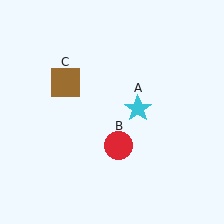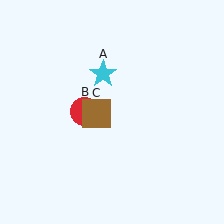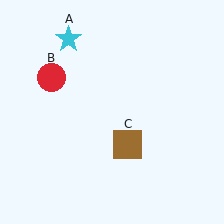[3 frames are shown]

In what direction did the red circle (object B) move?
The red circle (object B) moved up and to the left.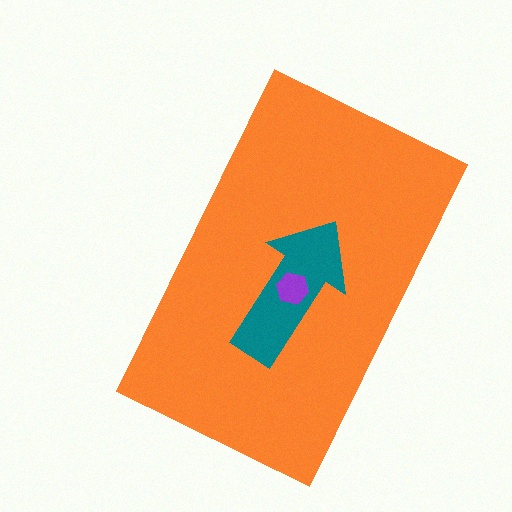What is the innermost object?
The purple hexagon.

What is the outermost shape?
The orange rectangle.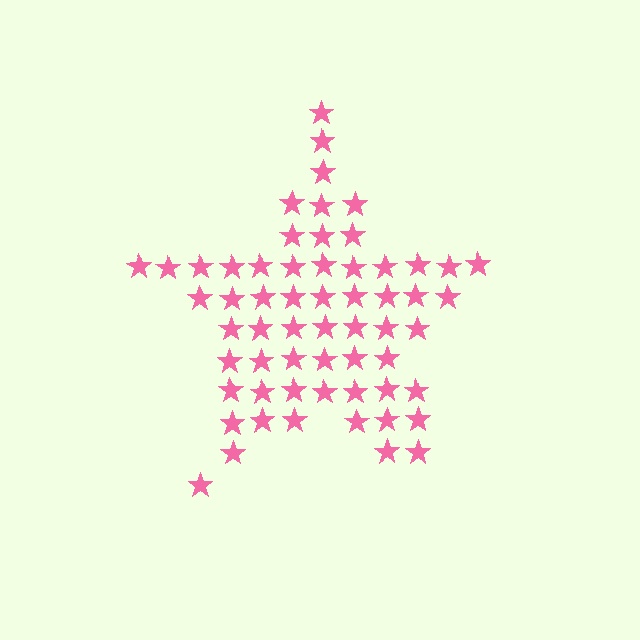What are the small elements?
The small elements are stars.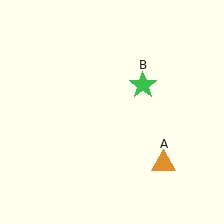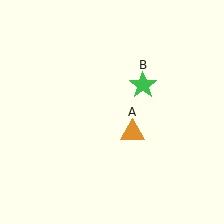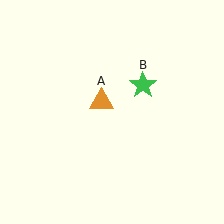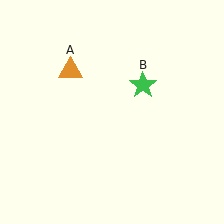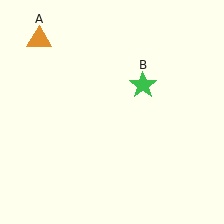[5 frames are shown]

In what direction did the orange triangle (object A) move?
The orange triangle (object A) moved up and to the left.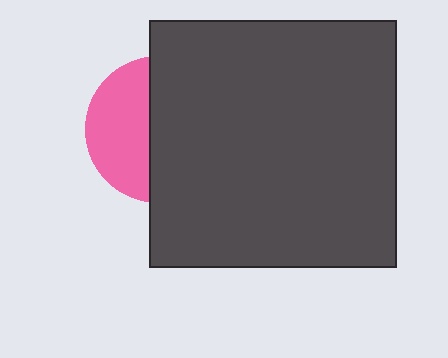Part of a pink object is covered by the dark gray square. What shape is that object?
It is a circle.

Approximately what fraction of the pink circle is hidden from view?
Roughly 58% of the pink circle is hidden behind the dark gray square.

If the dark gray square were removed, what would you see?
You would see the complete pink circle.